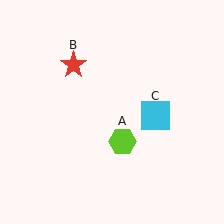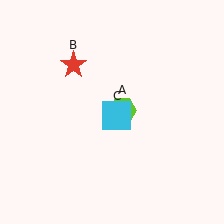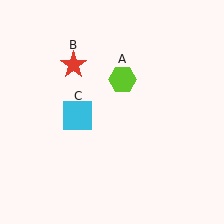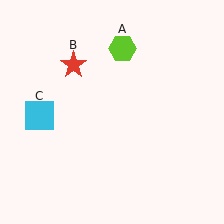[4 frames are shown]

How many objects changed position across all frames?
2 objects changed position: lime hexagon (object A), cyan square (object C).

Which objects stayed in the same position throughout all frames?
Red star (object B) remained stationary.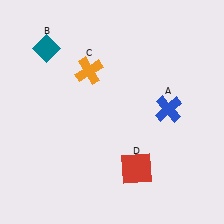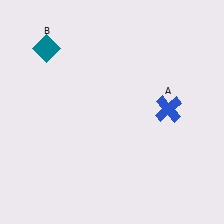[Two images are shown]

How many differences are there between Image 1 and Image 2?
There are 2 differences between the two images.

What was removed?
The red square (D), the orange cross (C) were removed in Image 2.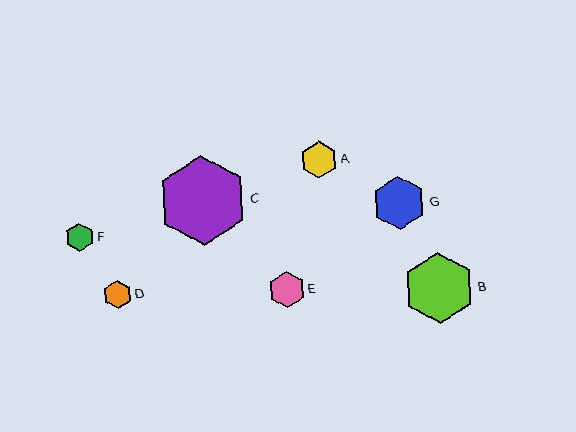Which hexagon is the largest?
Hexagon C is the largest with a size of approximately 89 pixels.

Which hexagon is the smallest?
Hexagon D is the smallest with a size of approximately 28 pixels.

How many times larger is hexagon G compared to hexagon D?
Hexagon G is approximately 1.9 times the size of hexagon D.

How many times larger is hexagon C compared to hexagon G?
Hexagon C is approximately 1.7 times the size of hexagon G.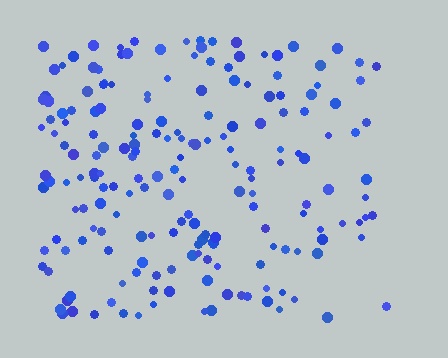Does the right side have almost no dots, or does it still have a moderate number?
Still a moderate number, just noticeably fewer than the left.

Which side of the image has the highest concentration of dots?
The left.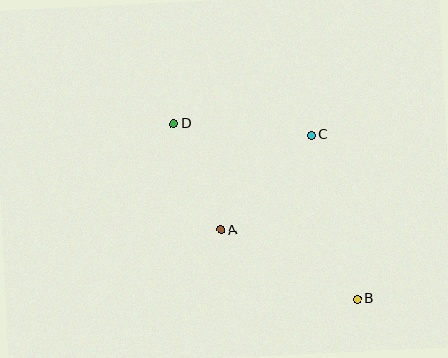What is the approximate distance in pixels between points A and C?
The distance between A and C is approximately 131 pixels.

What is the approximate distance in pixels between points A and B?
The distance between A and B is approximately 153 pixels.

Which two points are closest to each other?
Points A and D are closest to each other.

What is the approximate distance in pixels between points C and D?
The distance between C and D is approximately 138 pixels.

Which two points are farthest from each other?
Points B and D are farthest from each other.